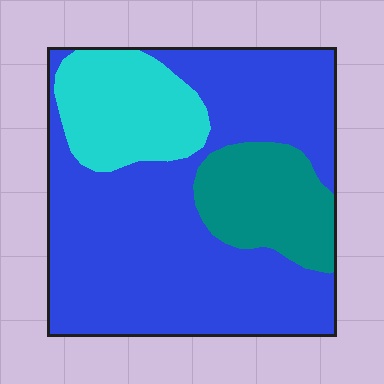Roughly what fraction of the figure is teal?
Teal takes up about one sixth (1/6) of the figure.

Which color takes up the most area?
Blue, at roughly 65%.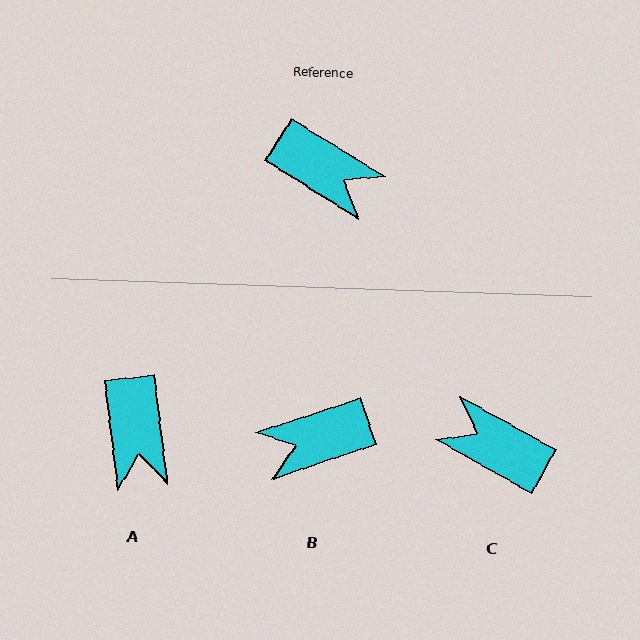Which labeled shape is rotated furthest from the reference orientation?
C, about 177 degrees away.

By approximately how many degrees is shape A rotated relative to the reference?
Approximately 51 degrees clockwise.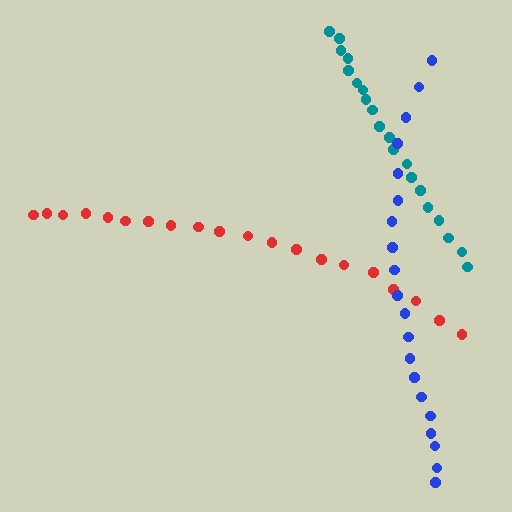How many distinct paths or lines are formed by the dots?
There are 3 distinct paths.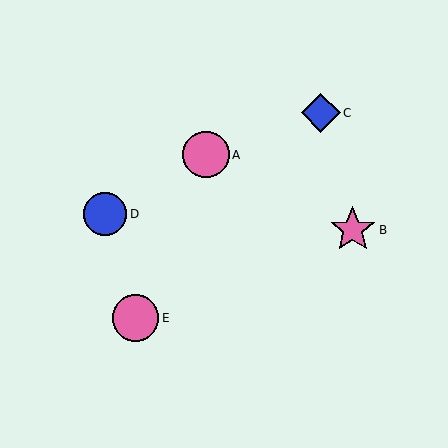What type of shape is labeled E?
Shape E is a pink circle.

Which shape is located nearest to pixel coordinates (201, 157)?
The pink circle (labeled A) at (206, 155) is nearest to that location.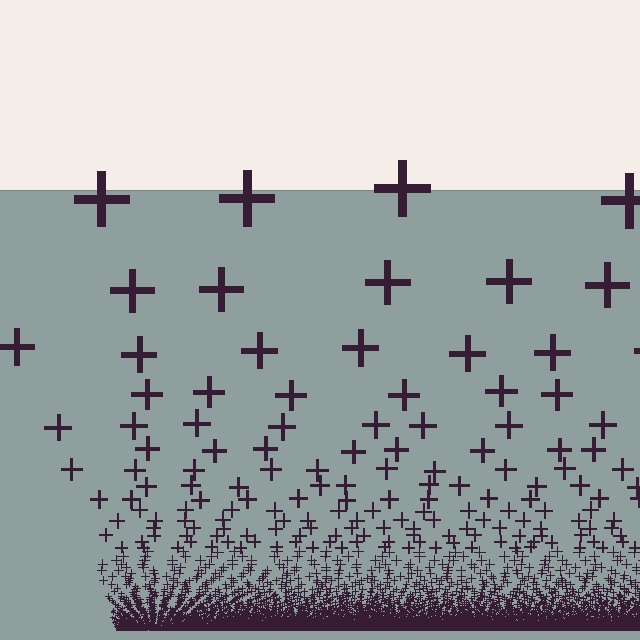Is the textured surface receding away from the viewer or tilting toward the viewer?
The surface appears to tilt toward the viewer. Texture elements get larger and sparser toward the top.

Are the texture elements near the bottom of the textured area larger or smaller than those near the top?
Smaller. The gradient is inverted — elements near the bottom are smaller and denser.